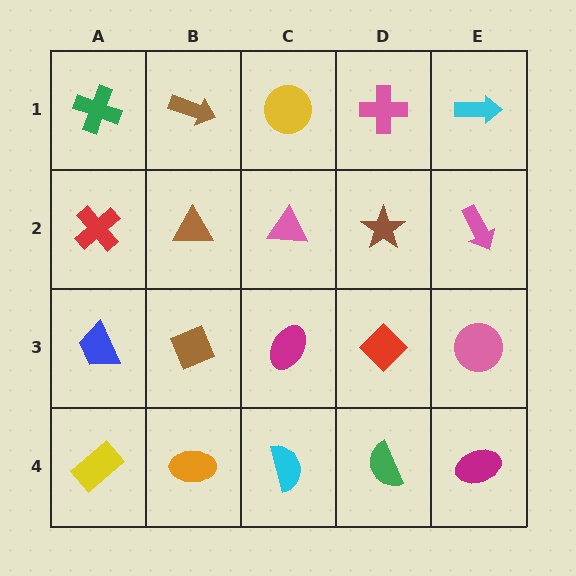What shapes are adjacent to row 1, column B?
A brown triangle (row 2, column B), a green cross (row 1, column A), a yellow circle (row 1, column C).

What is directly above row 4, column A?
A blue trapezoid.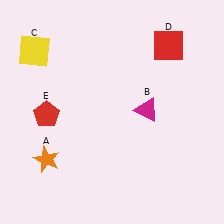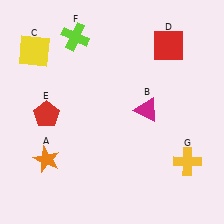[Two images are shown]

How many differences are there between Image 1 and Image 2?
There are 2 differences between the two images.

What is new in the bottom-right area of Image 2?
A yellow cross (G) was added in the bottom-right area of Image 2.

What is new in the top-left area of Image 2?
A lime cross (F) was added in the top-left area of Image 2.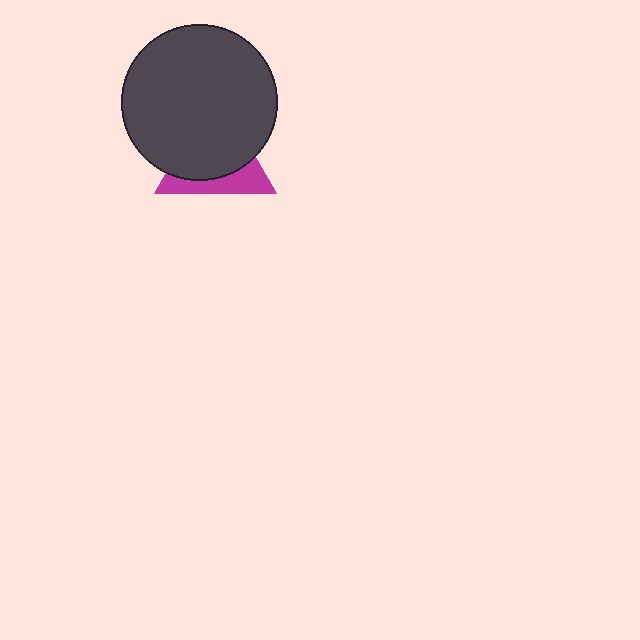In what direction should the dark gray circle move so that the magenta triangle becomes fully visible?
The dark gray circle should move up. That is the shortest direction to clear the overlap and leave the magenta triangle fully visible.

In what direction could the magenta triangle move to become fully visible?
The magenta triangle could move down. That would shift it out from behind the dark gray circle entirely.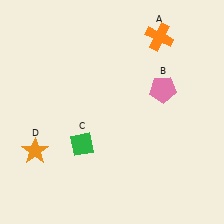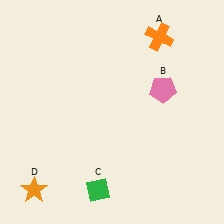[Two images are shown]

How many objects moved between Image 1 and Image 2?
2 objects moved between the two images.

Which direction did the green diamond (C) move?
The green diamond (C) moved down.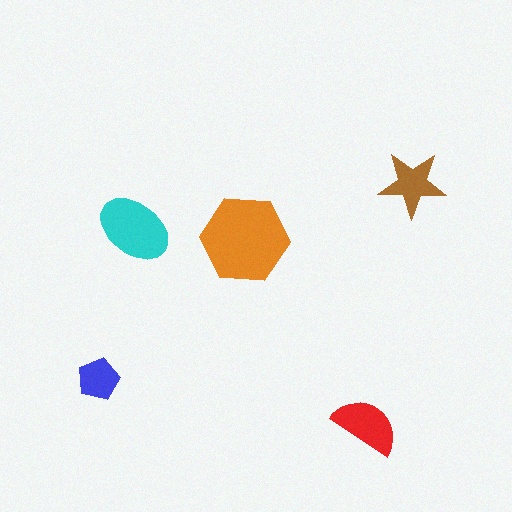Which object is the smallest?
The blue pentagon.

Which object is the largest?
The orange hexagon.